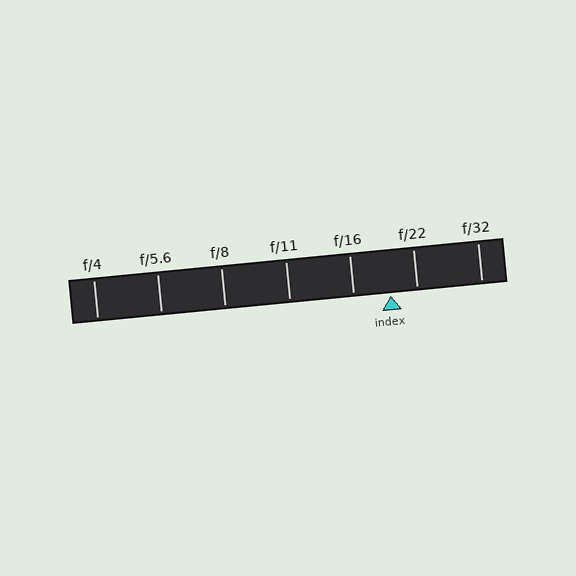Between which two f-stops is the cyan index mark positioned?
The index mark is between f/16 and f/22.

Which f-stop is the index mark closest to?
The index mark is closest to f/22.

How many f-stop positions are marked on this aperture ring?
There are 7 f-stop positions marked.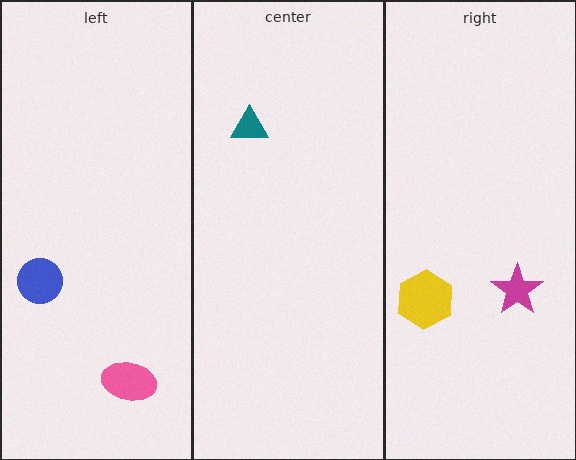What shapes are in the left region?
The pink ellipse, the blue circle.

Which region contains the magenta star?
The right region.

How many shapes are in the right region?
2.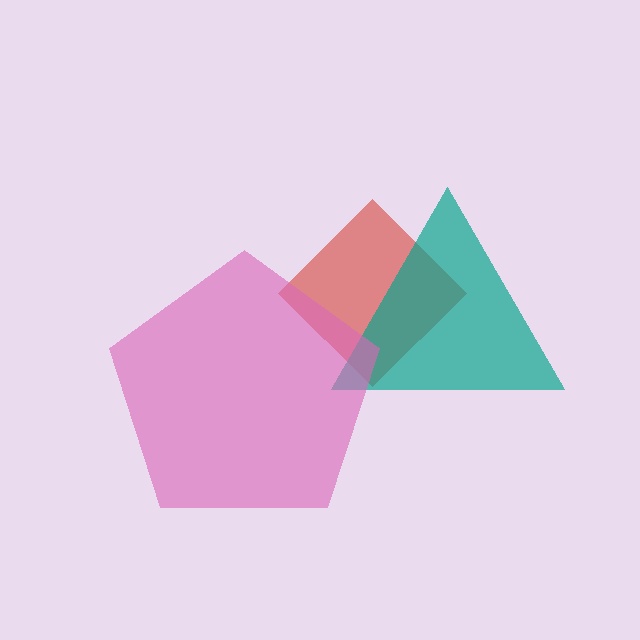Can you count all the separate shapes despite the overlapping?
Yes, there are 3 separate shapes.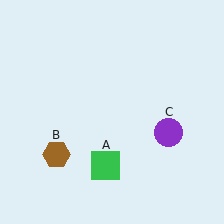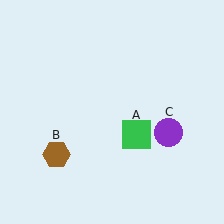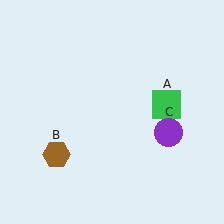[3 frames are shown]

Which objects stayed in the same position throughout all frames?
Brown hexagon (object B) and purple circle (object C) remained stationary.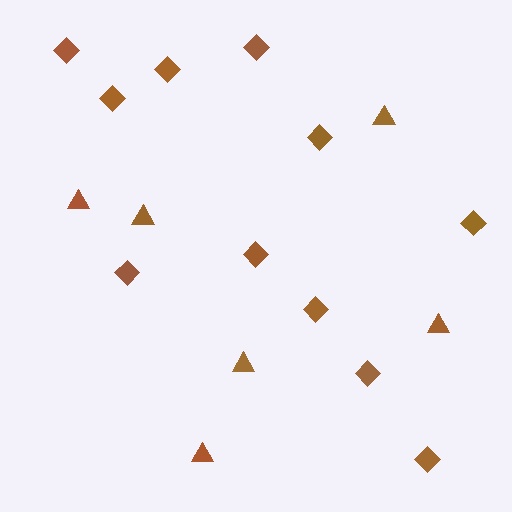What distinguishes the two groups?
There are 2 groups: one group of triangles (6) and one group of diamonds (11).